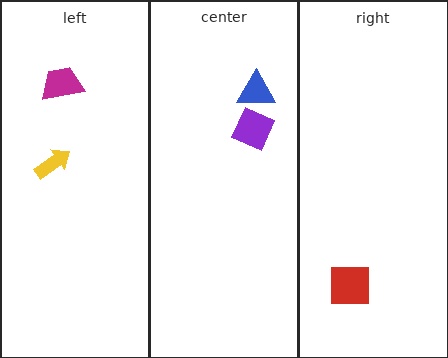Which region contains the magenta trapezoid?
The left region.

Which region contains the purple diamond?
The center region.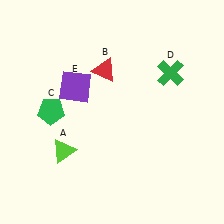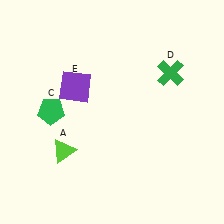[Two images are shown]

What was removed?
The red triangle (B) was removed in Image 2.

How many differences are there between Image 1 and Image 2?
There is 1 difference between the two images.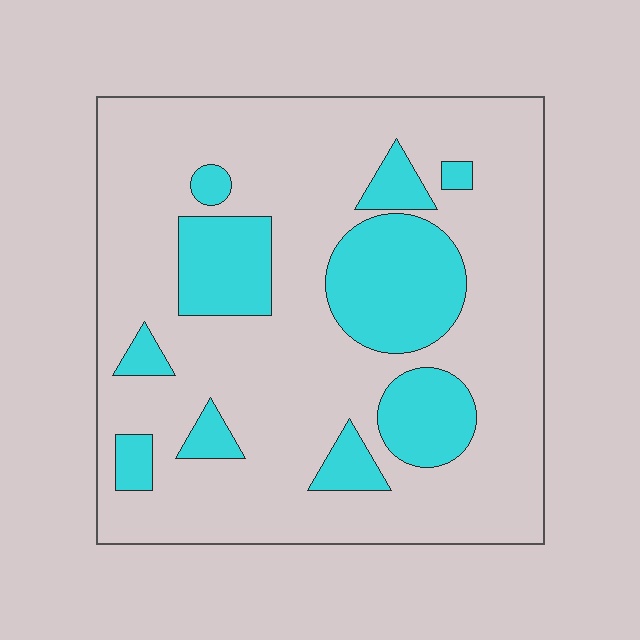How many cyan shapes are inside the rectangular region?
10.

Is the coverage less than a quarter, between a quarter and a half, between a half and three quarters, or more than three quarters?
Less than a quarter.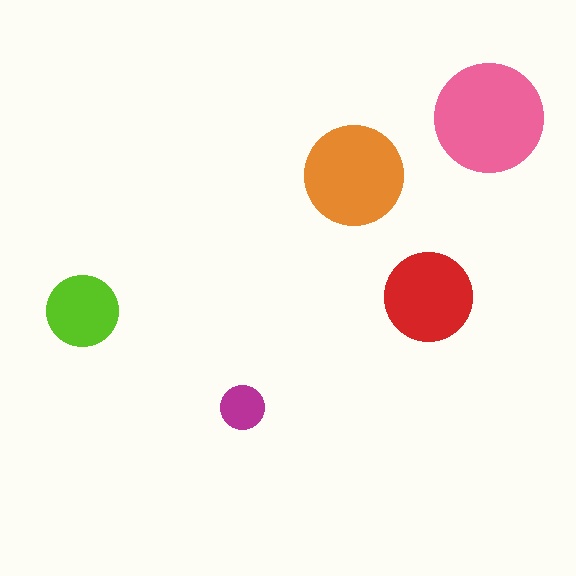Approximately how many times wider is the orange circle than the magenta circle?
About 2.5 times wider.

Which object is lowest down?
The magenta circle is bottommost.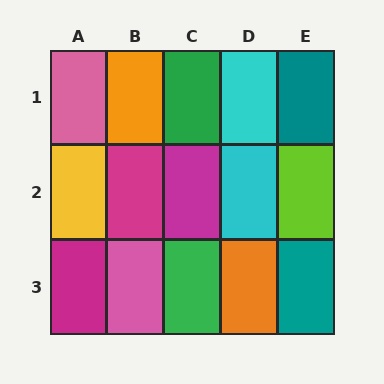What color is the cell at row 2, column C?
Magenta.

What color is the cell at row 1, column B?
Orange.